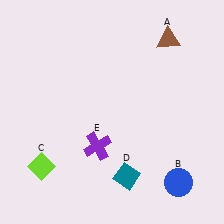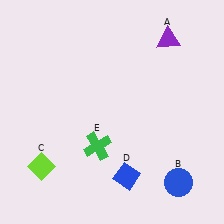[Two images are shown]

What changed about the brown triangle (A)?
In Image 1, A is brown. In Image 2, it changed to purple.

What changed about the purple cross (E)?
In Image 1, E is purple. In Image 2, it changed to green.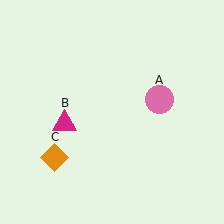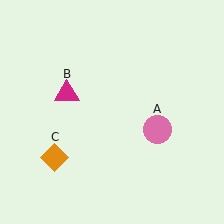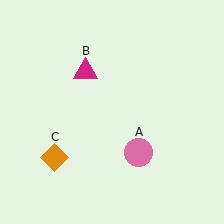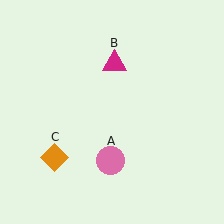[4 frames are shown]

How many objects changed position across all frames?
2 objects changed position: pink circle (object A), magenta triangle (object B).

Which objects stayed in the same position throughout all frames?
Orange diamond (object C) remained stationary.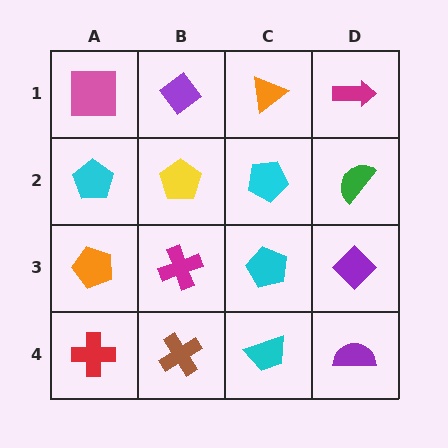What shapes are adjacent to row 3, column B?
A yellow pentagon (row 2, column B), a brown cross (row 4, column B), an orange pentagon (row 3, column A), a cyan pentagon (row 3, column C).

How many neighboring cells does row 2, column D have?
3.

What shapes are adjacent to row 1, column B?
A yellow pentagon (row 2, column B), a pink square (row 1, column A), an orange triangle (row 1, column C).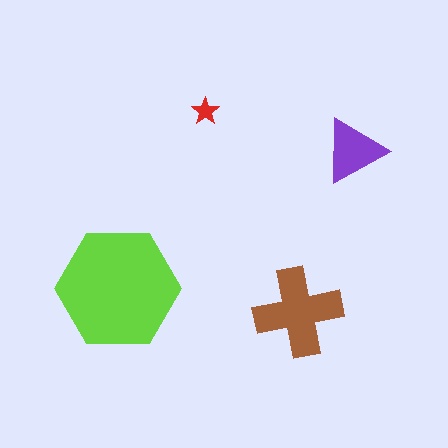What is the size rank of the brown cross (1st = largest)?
2nd.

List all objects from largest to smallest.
The lime hexagon, the brown cross, the purple triangle, the red star.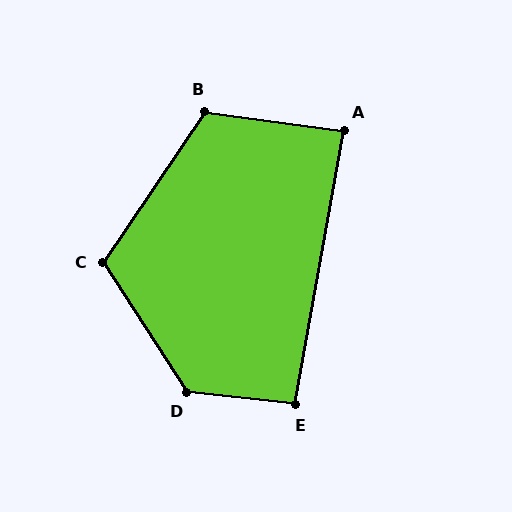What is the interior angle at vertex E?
Approximately 94 degrees (approximately right).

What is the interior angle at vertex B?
Approximately 116 degrees (obtuse).